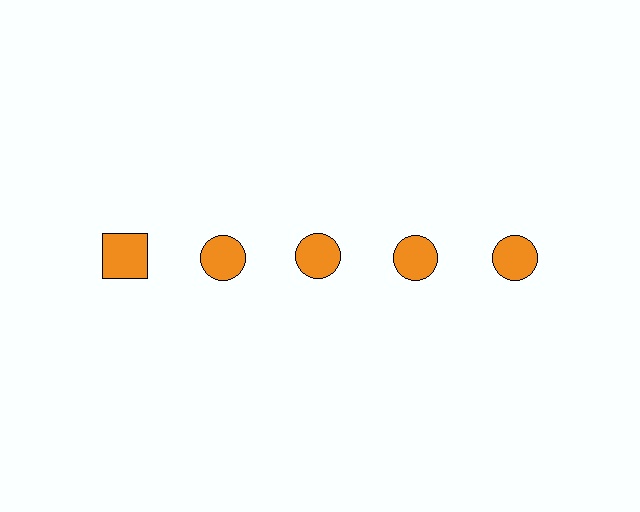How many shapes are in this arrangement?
There are 5 shapes arranged in a grid pattern.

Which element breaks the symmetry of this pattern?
The orange square in the top row, leftmost column breaks the symmetry. All other shapes are orange circles.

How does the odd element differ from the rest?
It has a different shape: square instead of circle.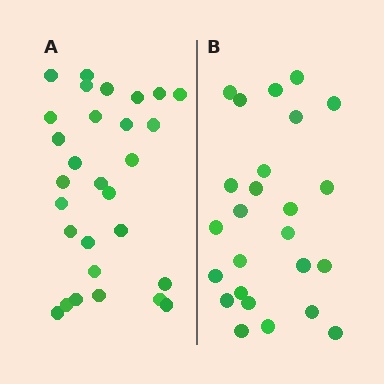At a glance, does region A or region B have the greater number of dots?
Region A (the left region) has more dots.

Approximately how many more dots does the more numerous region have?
Region A has about 4 more dots than region B.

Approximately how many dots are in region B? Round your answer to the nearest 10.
About 20 dots. (The exact count is 25, which rounds to 20.)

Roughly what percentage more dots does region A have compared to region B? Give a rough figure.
About 15% more.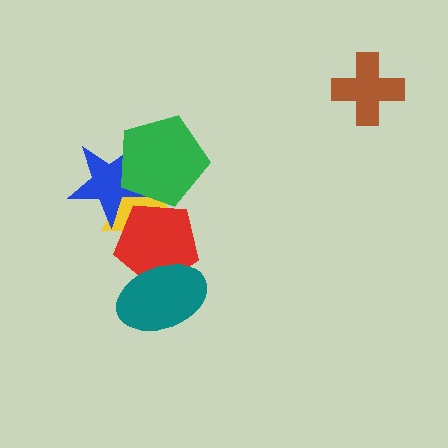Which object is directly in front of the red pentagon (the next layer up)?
The green pentagon is directly in front of the red pentagon.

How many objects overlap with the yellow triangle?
3 objects overlap with the yellow triangle.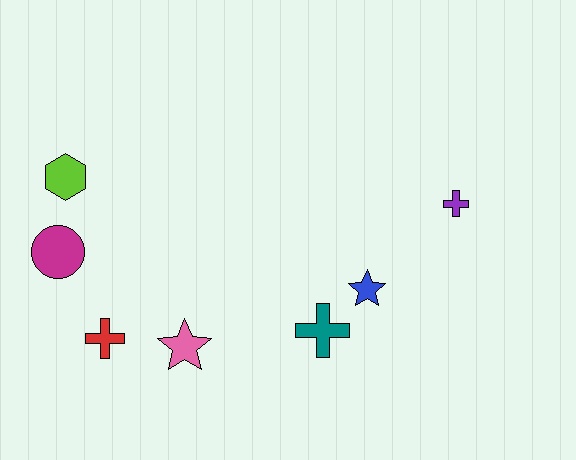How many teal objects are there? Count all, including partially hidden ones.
There is 1 teal object.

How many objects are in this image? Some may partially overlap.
There are 7 objects.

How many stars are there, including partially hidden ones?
There are 2 stars.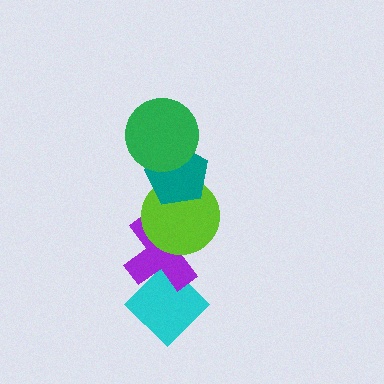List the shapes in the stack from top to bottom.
From top to bottom: the green circle, the teal pentagon, the lime circle, the purple cross, the cyan diamond.